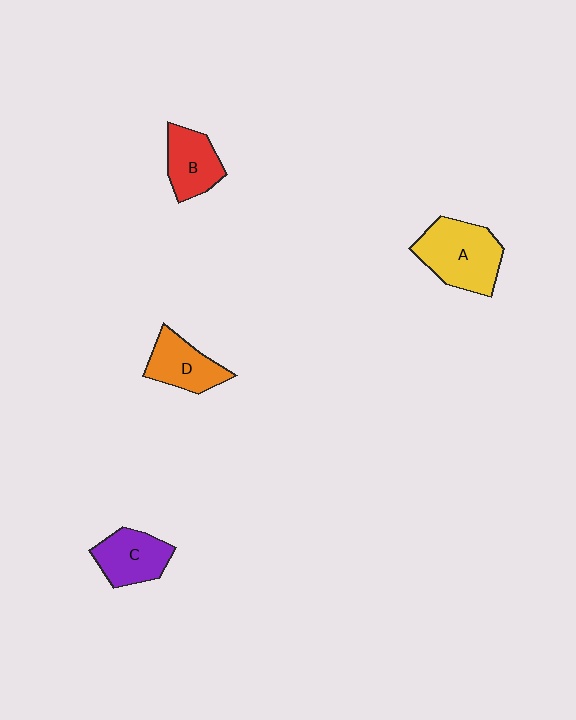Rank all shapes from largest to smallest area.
From largest to smallest: A (yellow), C (purple), D (orange), B (red).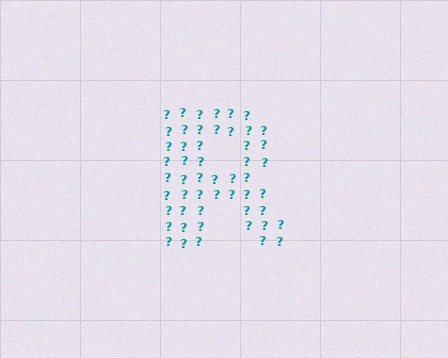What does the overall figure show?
The overall figure shows the letter R.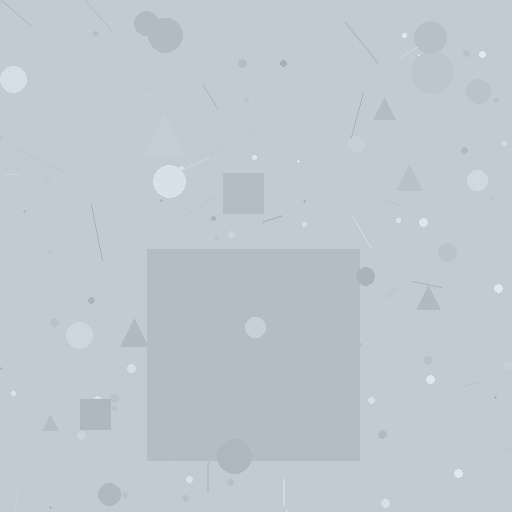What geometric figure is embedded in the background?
A square is embedded in the background.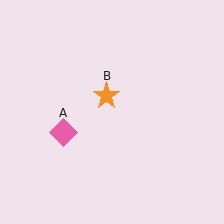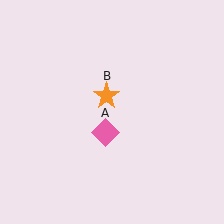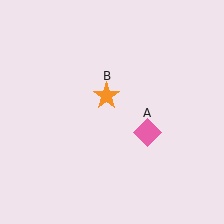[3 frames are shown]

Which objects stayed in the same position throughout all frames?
Orange star (object B) remained stationary.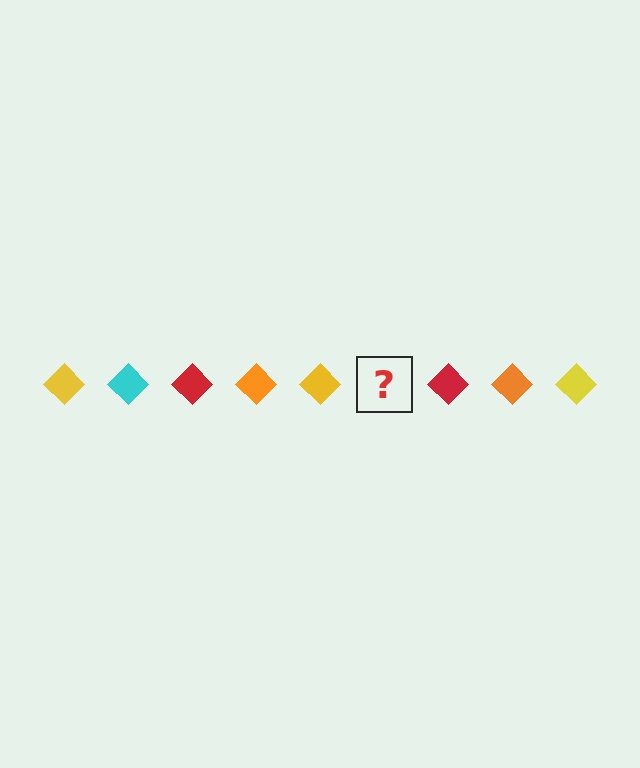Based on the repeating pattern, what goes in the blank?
The blank should be a cyan diamond.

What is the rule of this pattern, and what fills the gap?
The rule is that the pattern cycles through yellow, cyan, red, orange diamonds. The gap should be filled with a cyan diamond.